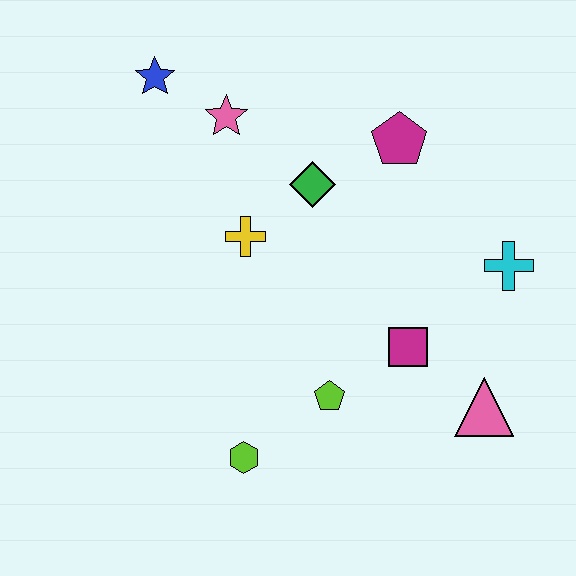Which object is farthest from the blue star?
The pink triangle is farthest from the blue star.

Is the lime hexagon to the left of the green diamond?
Yes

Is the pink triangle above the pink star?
No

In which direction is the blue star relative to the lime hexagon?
The blue star is above the lime hexagon.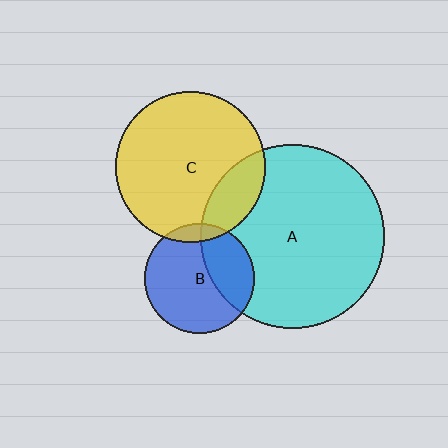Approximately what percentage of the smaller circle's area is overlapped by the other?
Approximately 10%.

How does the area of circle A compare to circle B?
Approximately 2.8 times.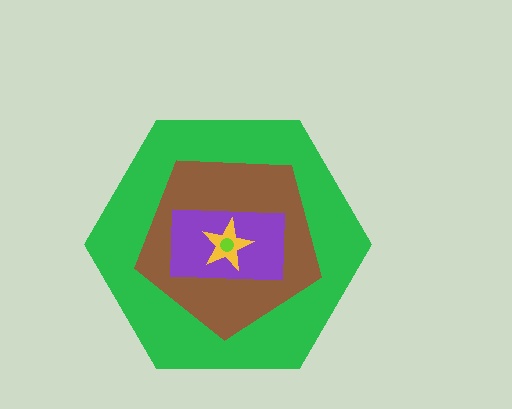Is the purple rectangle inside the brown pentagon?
Yes.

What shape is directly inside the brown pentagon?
The purple rectangle.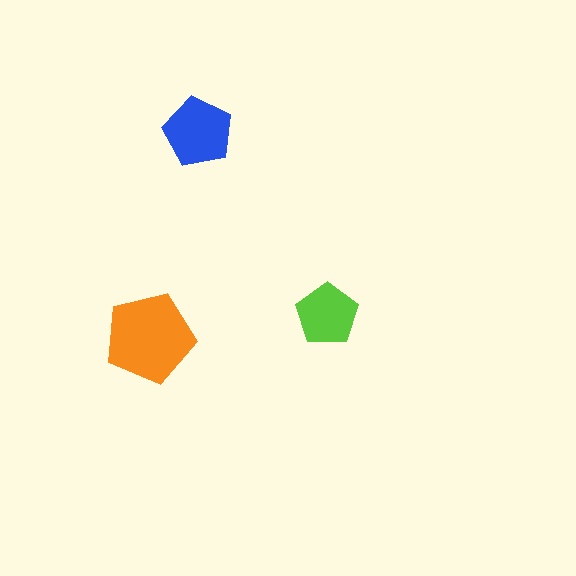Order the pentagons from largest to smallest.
the orange one, the blue one, the lime one.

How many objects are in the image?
There are 3 objects in the image.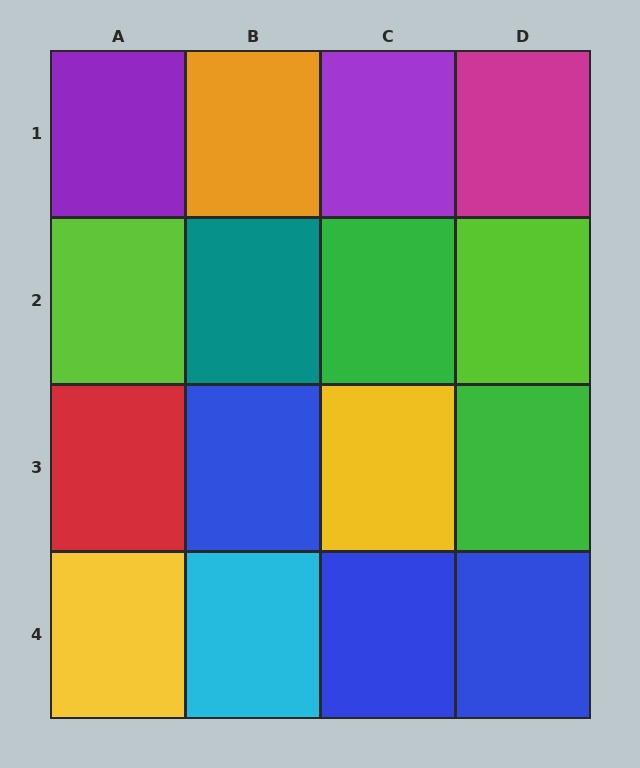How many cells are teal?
1 cell is teal.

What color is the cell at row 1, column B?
Orange.